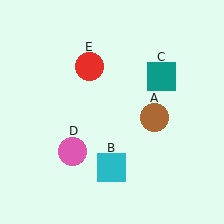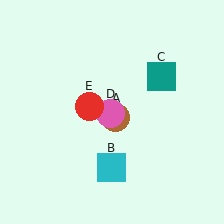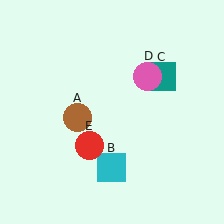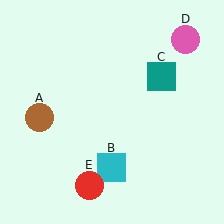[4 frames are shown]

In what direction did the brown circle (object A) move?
The brown circle (object A) moved left.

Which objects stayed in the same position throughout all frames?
Cyan square (object B) and teal square (object C) remained stationary.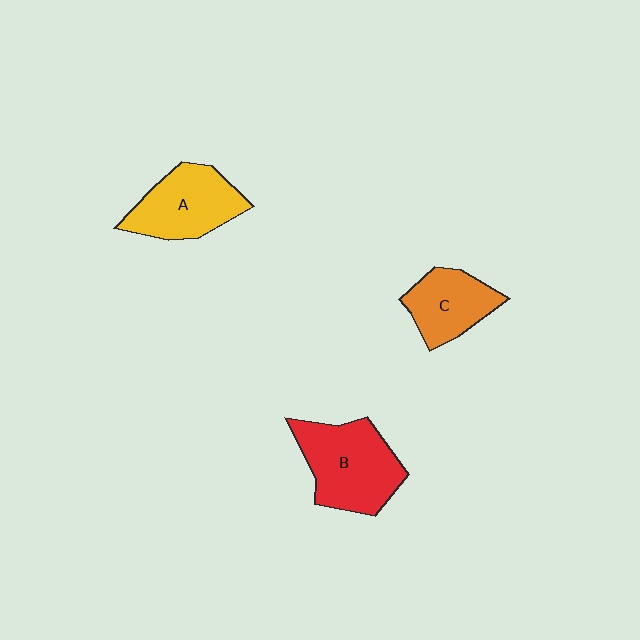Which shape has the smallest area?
Shape C (orange).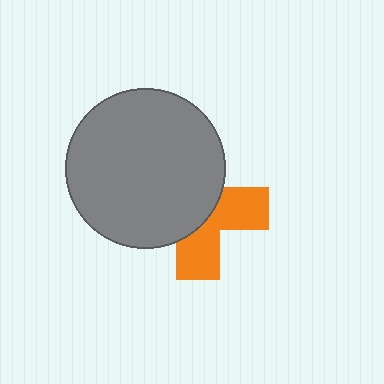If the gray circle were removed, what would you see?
You would see the complete orange cross.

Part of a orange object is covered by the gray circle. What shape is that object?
It is a cross.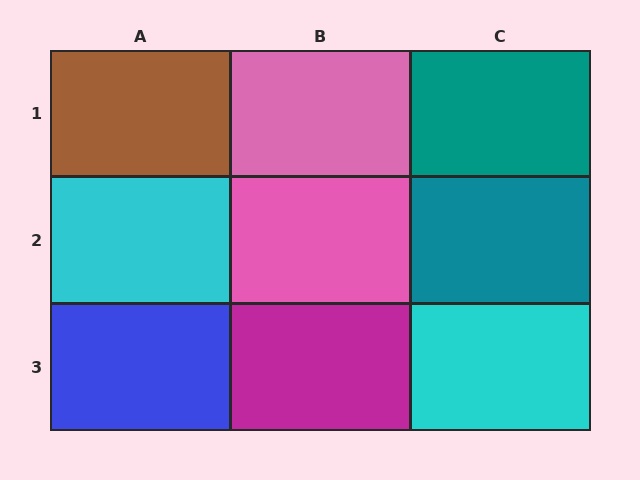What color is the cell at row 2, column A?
Cyan.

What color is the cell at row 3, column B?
Magenta.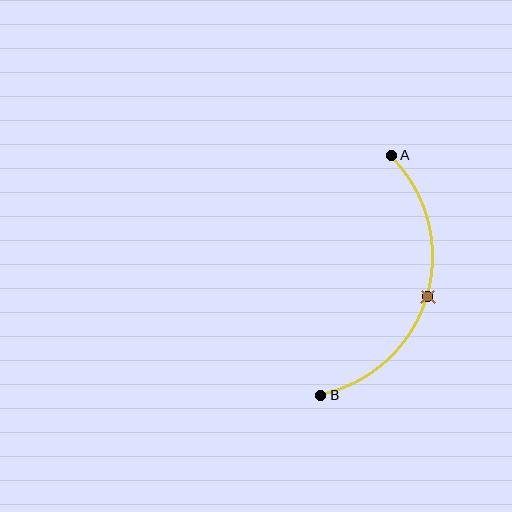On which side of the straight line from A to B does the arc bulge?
The arc bulges to the right of the straight line connecting A and B.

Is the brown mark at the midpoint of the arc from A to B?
Yes. The brown mark lies on the arc at equal arc-length from both A and B — it is the arc midpoint.